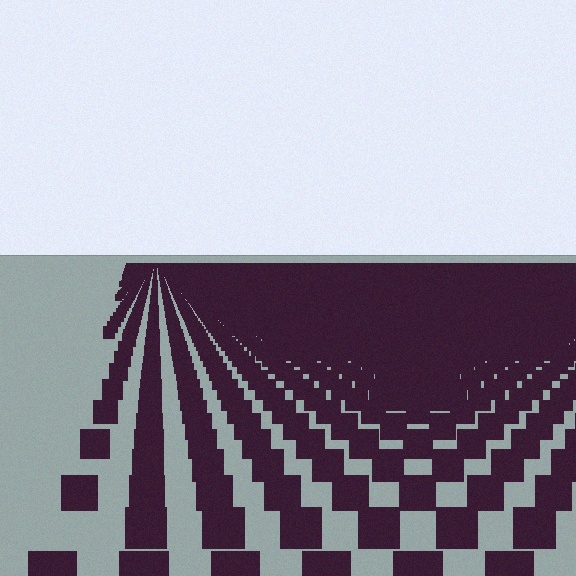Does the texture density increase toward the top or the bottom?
Density increases toward the top.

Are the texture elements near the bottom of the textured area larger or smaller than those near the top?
Larger. Near the bottom, elements are closer to the viewer and appear at a bigger on-screen size.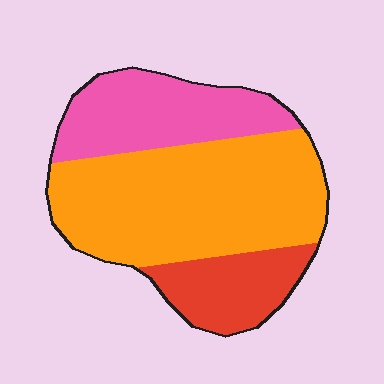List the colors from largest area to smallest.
From largest to smallest: orange, pink, red.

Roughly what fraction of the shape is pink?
Pink takes up about one quarter (1/4) of the shape.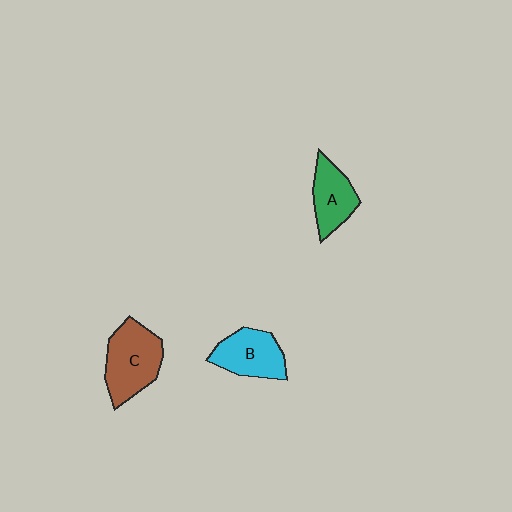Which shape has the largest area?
Shape C (brown).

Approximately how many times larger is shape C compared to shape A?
Approximately 1.4 times.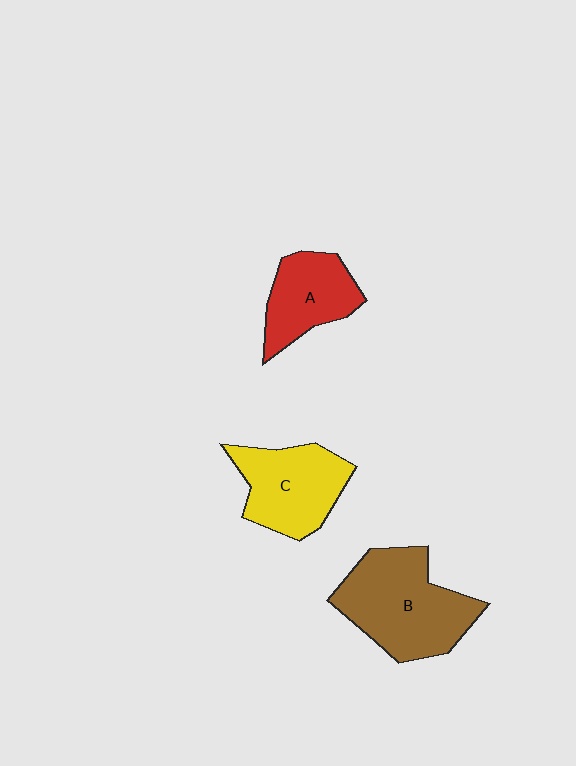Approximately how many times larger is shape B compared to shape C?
Approximately 1.3 times.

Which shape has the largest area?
Shape B (brown).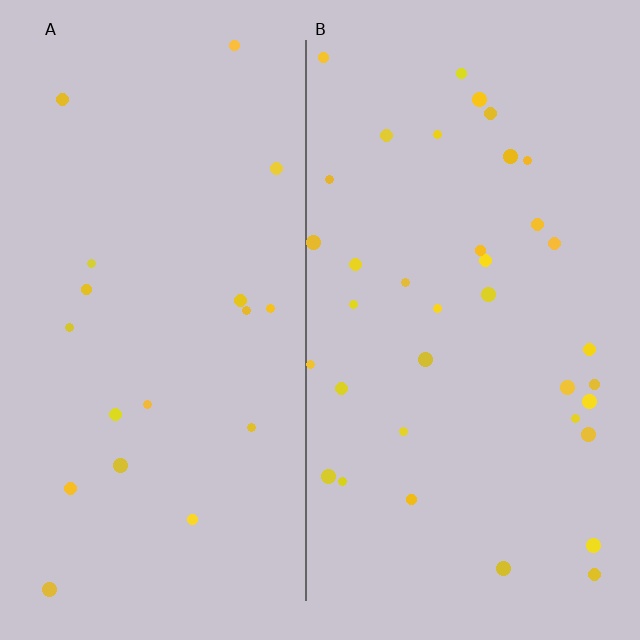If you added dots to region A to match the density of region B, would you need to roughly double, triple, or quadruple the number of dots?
Approximately double.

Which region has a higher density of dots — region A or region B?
B (the right).